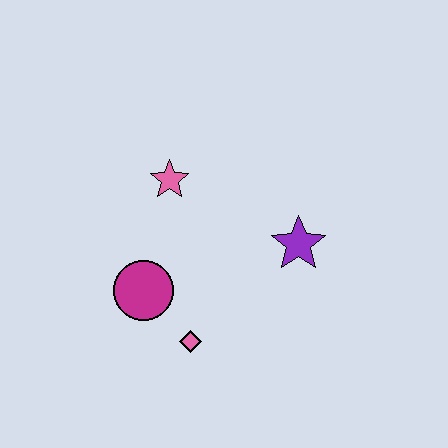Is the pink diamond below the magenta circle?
Yes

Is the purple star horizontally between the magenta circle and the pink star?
No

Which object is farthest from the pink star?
The pink diamond is farthest from the pink star.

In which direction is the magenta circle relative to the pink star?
The magenta circle is below the pink star.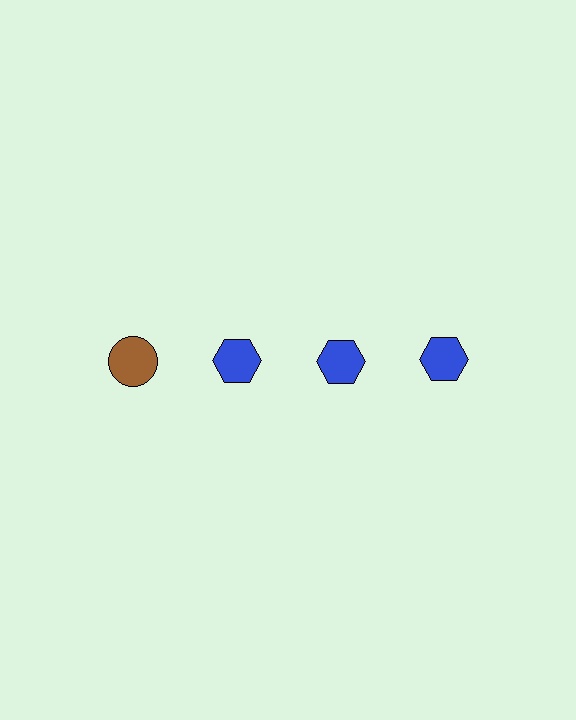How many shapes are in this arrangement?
There are 4 shapes arranged in a grid pattern.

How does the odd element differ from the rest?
It differs in both color (brown instead of blue) and shape (circle instead of hexagon).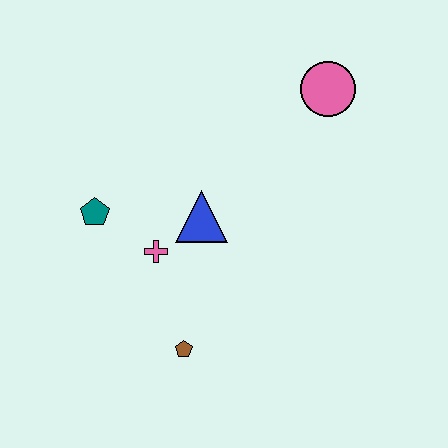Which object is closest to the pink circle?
The blue triangle is closest to the pink circle.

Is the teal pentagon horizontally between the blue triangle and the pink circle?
No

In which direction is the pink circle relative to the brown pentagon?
The pink circle is above the brown pentagon.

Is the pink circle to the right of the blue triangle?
Yes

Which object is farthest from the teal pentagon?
The pink circle is farthest from the teal pentagon.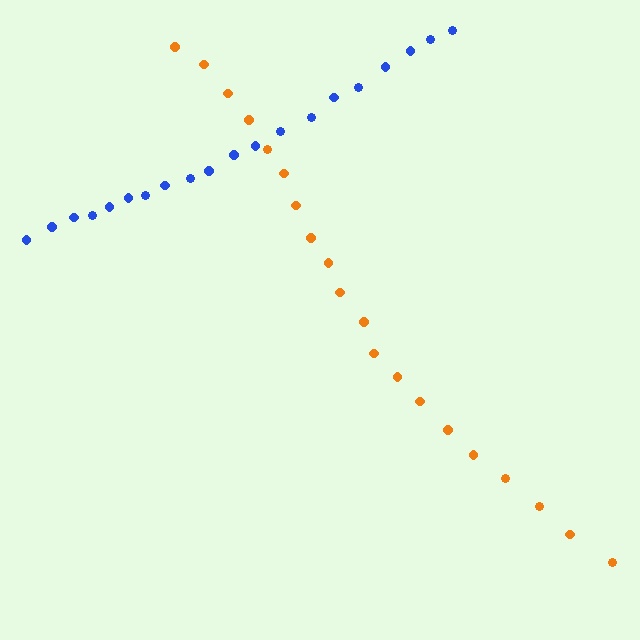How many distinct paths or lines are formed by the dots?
There are 2 distinct paths.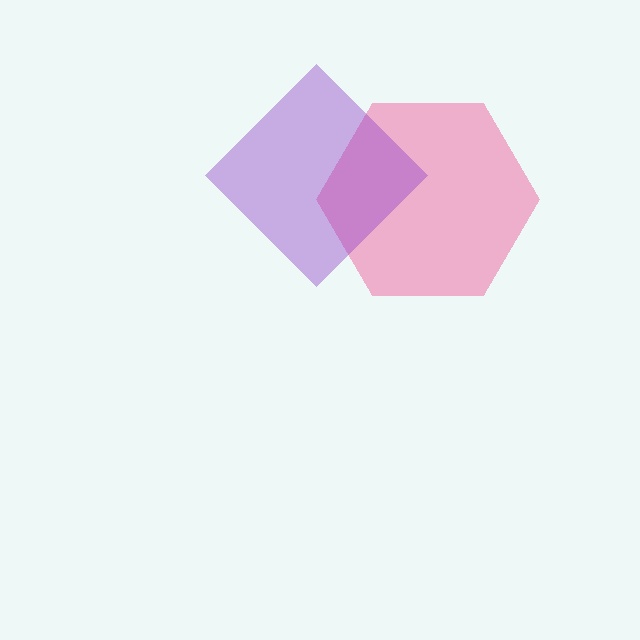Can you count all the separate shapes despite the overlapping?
Yes, there are 2 separate shapes.